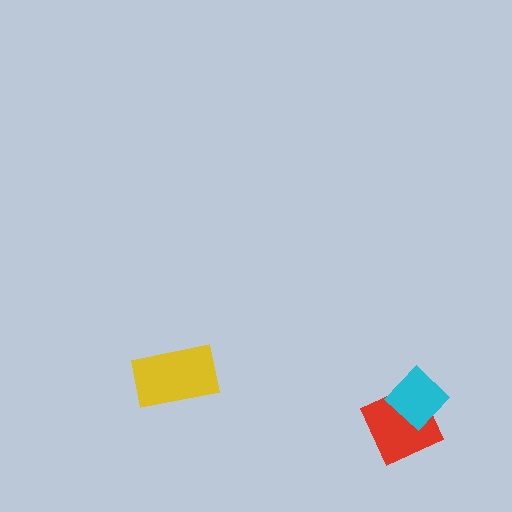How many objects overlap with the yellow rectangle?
0 objects overlap with the yellow rectangle.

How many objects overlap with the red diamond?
1 object overlaps with the red diamond.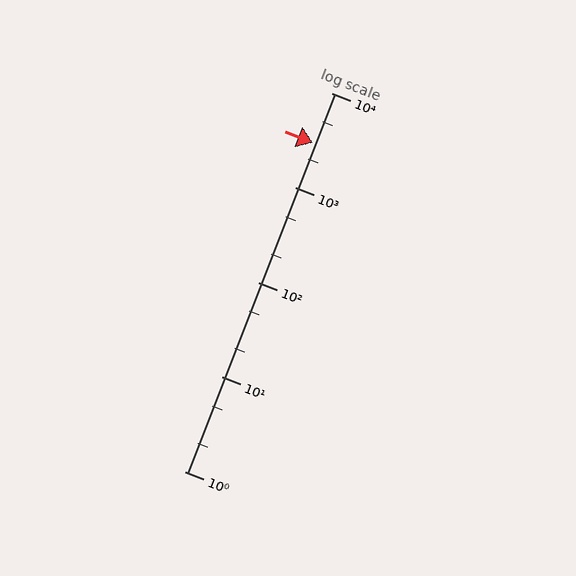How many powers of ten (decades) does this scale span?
The scale spans 4 decades, from 1 to 10000.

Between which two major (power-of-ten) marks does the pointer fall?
The pointer is between 1000 and 10000.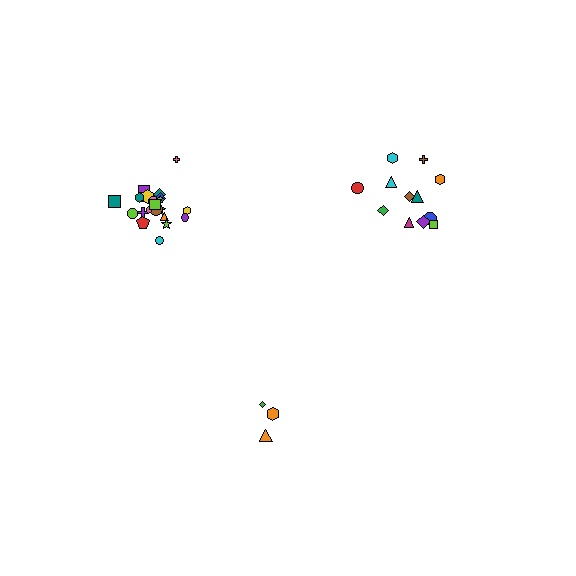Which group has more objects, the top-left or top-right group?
The top-left group.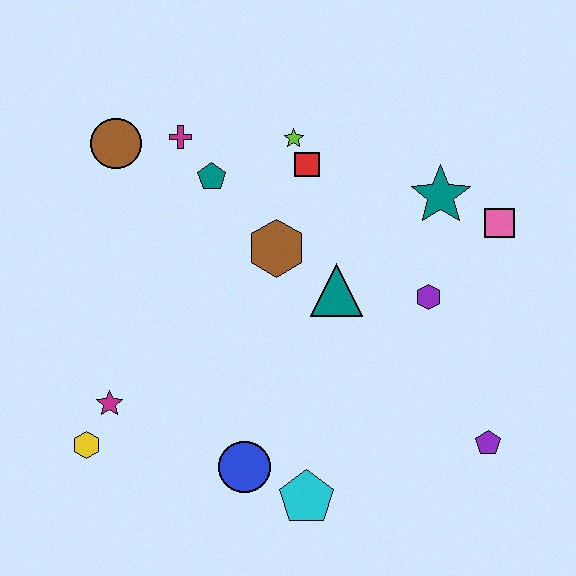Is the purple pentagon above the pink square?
No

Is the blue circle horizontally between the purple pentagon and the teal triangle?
No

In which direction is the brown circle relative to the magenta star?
The brown circle is above the magenta star.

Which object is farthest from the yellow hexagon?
The pink square is farthest from the yellow hexagon.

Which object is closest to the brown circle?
The magenta cross is closest to the brown circle.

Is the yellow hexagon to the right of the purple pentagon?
No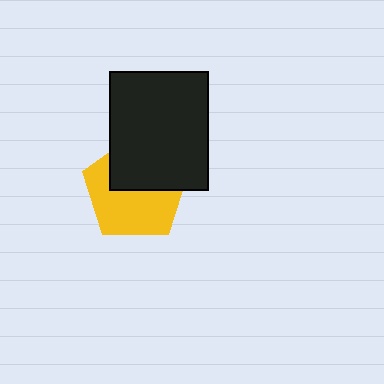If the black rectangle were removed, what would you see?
You would see the complete yellow pentagon.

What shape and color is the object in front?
The object in front is a black rectangle.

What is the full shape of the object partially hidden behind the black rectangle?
The partially hidden object is a yellow pentagon.